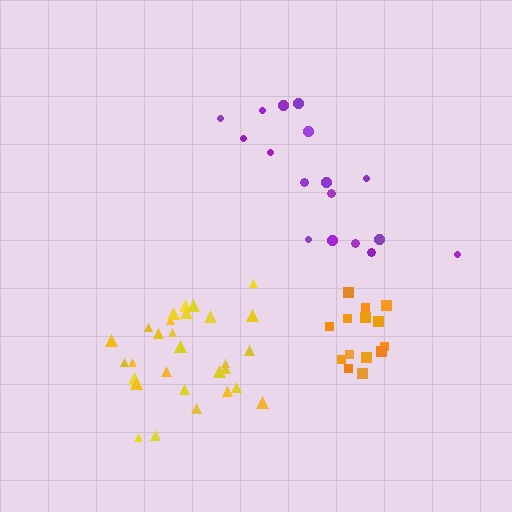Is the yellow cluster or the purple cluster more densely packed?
Yellow.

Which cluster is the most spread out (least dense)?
Purple.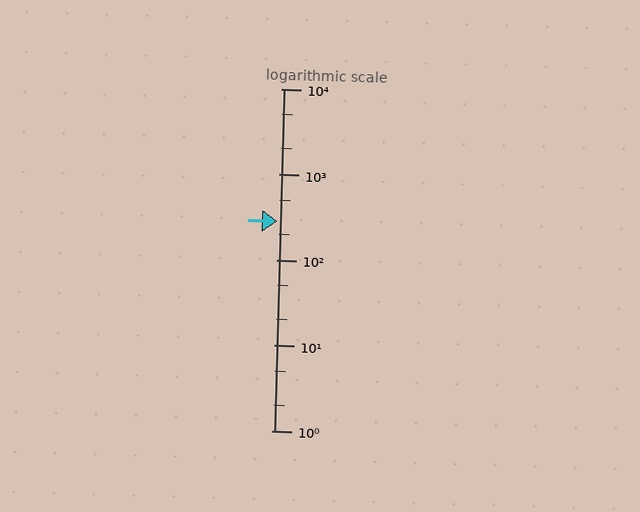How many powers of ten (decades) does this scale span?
The scale spans 4 decades, from 1 to 10000.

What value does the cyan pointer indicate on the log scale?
The pointer indicates approximately 280.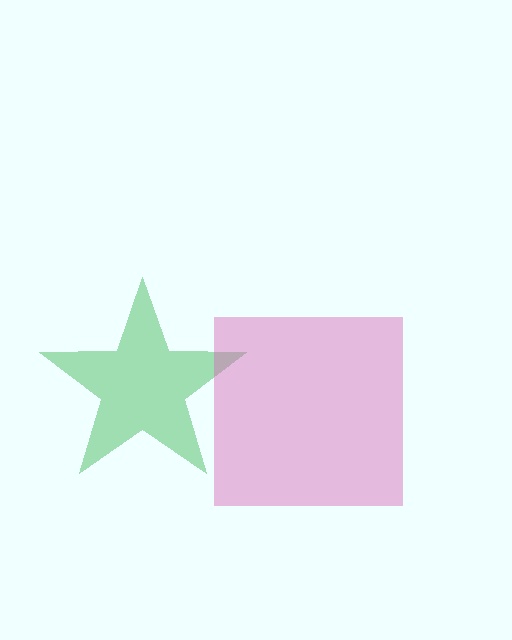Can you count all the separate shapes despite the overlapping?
Yes, there are 2 separate shapes.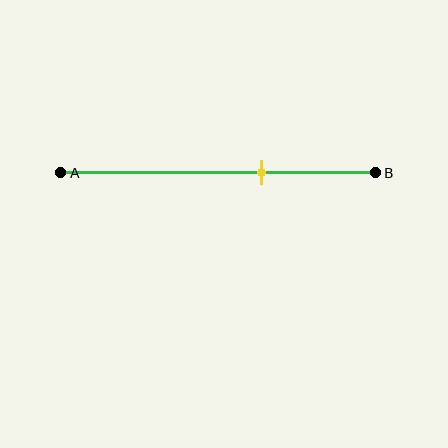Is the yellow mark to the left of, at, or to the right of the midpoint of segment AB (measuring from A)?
The yellow mark is to the right of the midpoint of segment AB.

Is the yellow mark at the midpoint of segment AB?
No, the mark is at about 65% from A, not at the 50% midpoint.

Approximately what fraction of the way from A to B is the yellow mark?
The yellow mark is approximately 65% of the way from A to B.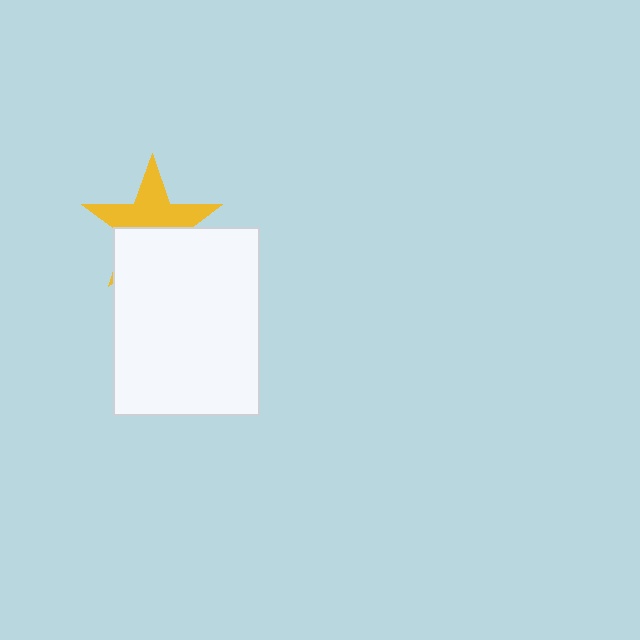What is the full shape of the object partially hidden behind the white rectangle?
The partially hidden object is a yellow star.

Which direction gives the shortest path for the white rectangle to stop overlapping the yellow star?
Moving down gives the shortest separation.